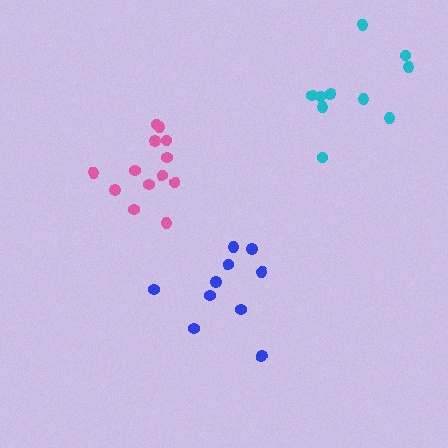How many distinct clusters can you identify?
There are 3 distinct clusters.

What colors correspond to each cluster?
The clusters are colored: pink, blue, cyan.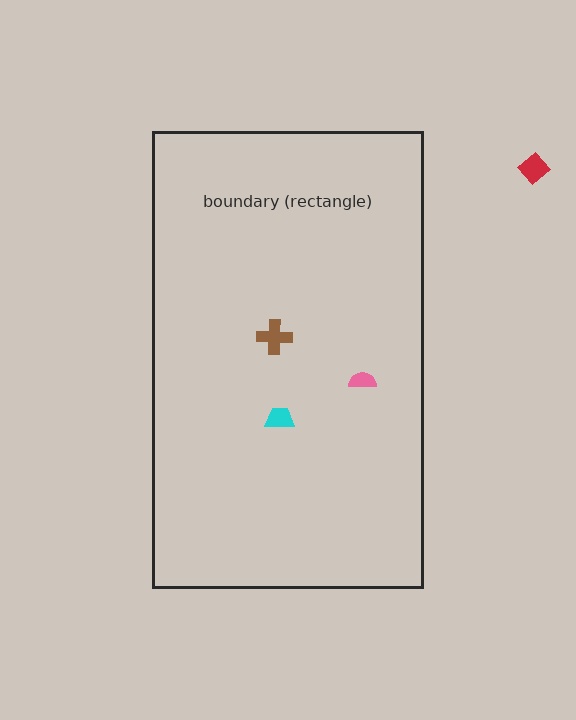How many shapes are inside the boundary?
3 inside, 1 outside.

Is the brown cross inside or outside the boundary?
Inside.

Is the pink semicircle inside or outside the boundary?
Inside.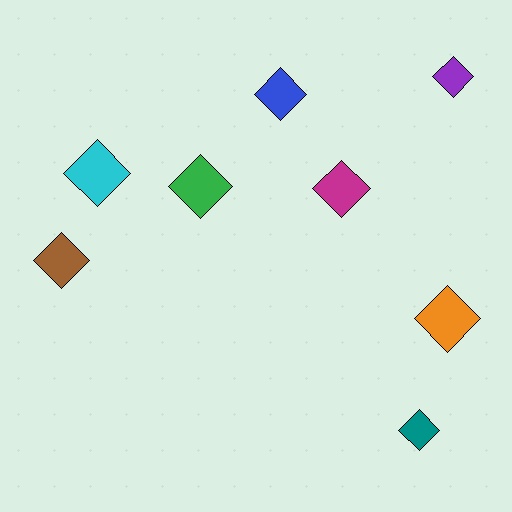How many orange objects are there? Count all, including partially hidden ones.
There is 1 orange object.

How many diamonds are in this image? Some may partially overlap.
There are 8 diamonds.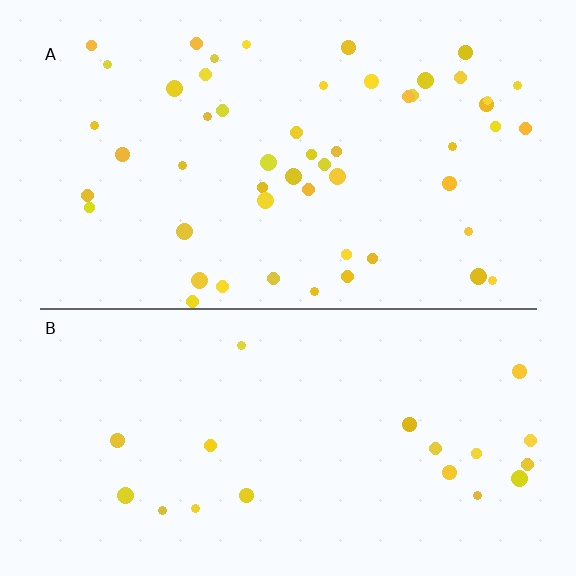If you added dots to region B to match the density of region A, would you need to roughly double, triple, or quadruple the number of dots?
Approximately triple.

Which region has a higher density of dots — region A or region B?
A (the top).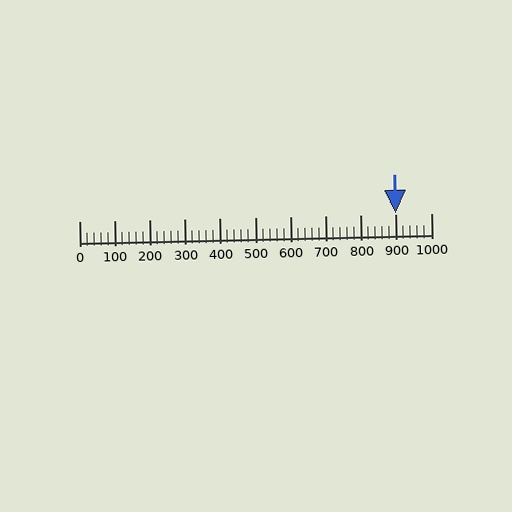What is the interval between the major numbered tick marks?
The major tick marks are spaced 100 units apart.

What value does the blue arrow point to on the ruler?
The blue arrow points to approximately 900.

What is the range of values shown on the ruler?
The ruler shows values from 0 to 1000.